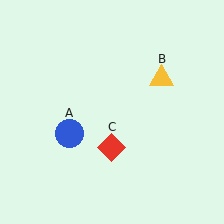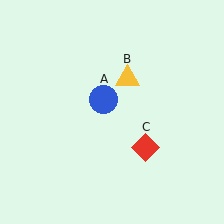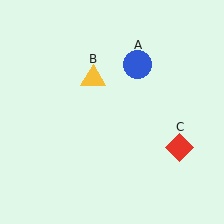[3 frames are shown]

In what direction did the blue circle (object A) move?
The blue circle (object A) moved up and to the right.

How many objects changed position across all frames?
3 objects changed position: blue circle (object A), yellow triangle (object B), red diamond (object C).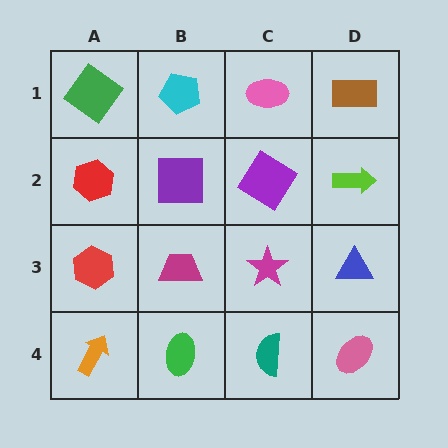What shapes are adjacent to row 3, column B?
A purple square (row 2, column B), a green ellipse (row 4, column B), a red hexagon (row 3, column A), a magenta star (row 3, column C).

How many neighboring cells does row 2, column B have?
4.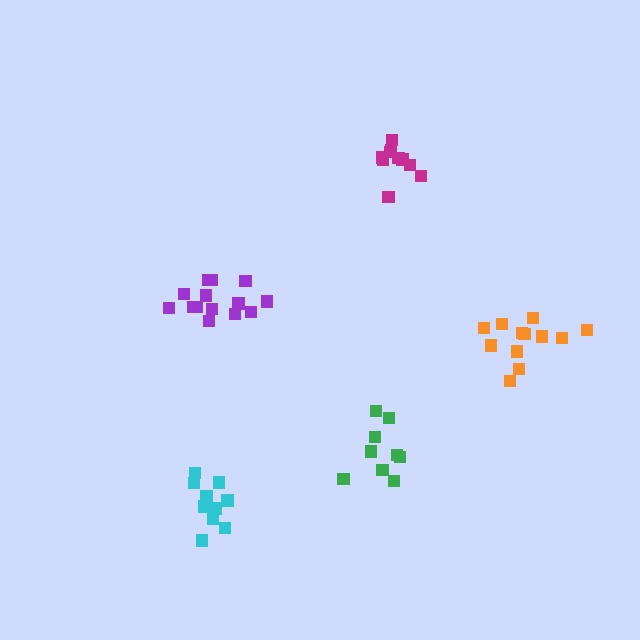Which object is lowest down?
The cyan cluster is bottommost.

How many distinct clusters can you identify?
There are 5 distinct clusters.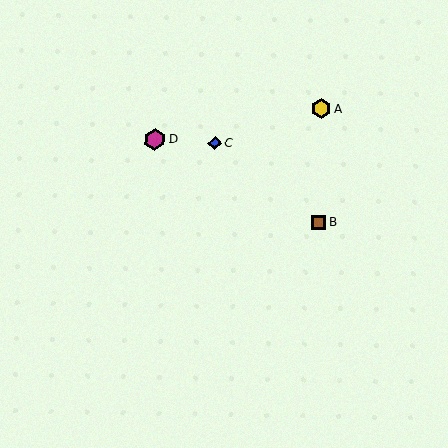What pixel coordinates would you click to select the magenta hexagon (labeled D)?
Click at (155, 139) to select the magenta hexagon D.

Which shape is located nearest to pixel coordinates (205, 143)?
The blue diamond (labeled C) at (215, 143) is nearest to that location.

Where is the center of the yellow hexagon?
The center of the yellow hexagon is at (321, 109).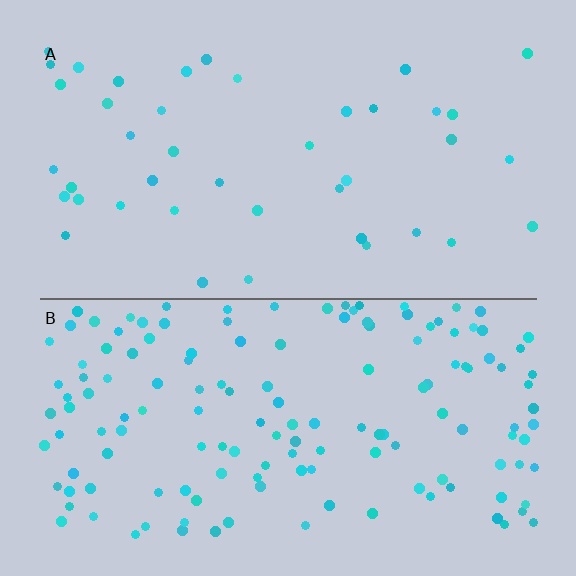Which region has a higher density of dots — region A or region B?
B (the bottom).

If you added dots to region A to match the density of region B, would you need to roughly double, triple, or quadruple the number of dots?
Approximately quadruple.